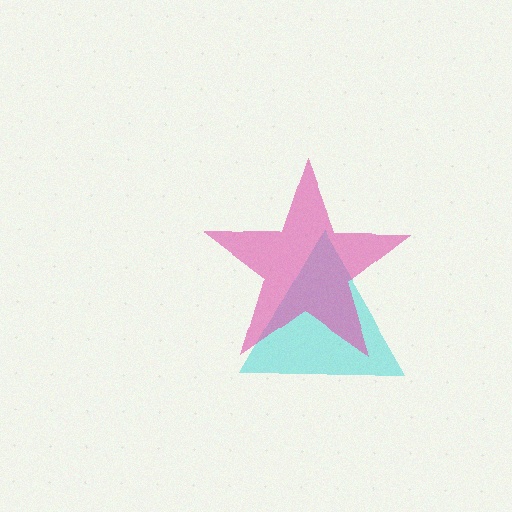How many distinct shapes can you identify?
There are 2 distinct shapes: a cyan triangle, a pink star.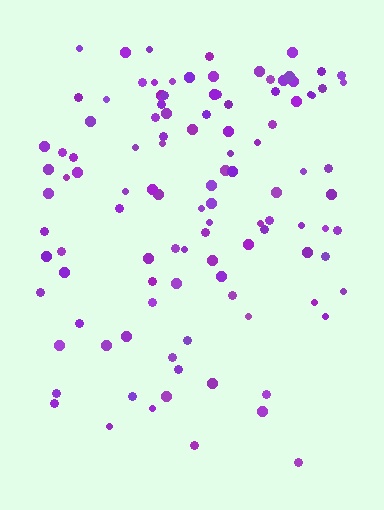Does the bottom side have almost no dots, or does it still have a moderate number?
Still a moderate number, just noticeably fewer than the top.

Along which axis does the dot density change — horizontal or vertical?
Vertical.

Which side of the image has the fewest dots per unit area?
The bottom.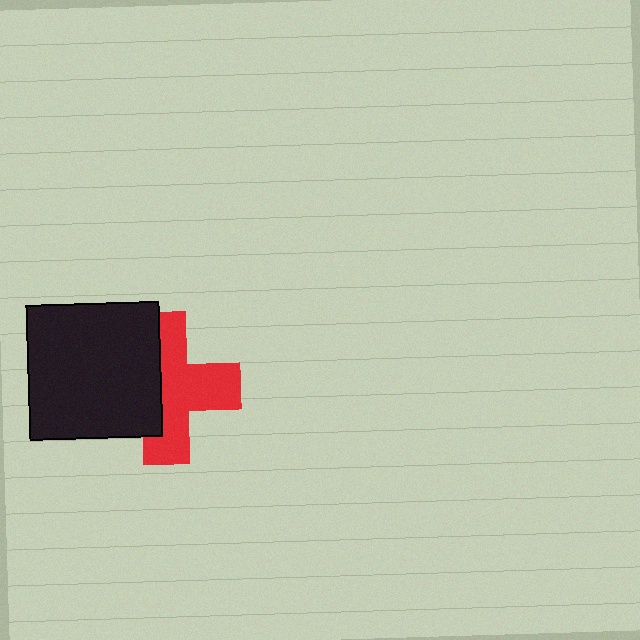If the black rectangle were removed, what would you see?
You would see the complete red cross.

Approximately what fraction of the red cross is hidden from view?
Roughly 42% of the red cross is hidden behind the black rectangle.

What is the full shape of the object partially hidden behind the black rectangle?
The partially hidden object is a red cross.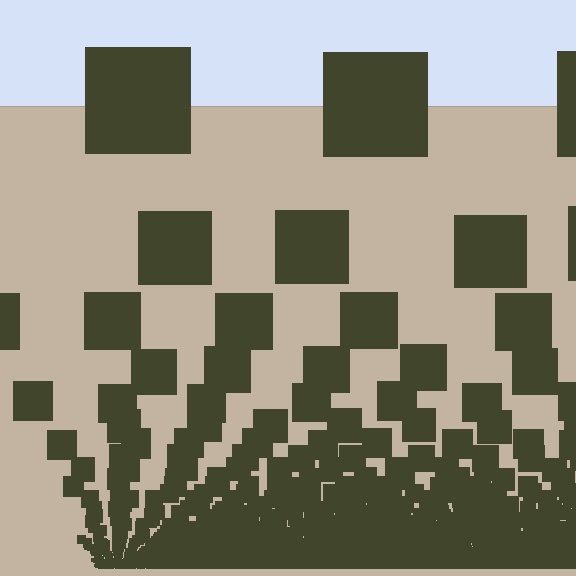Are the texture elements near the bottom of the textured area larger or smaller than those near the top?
Smaller. The gradient is inverted — elements near the bottom are smaller and denser.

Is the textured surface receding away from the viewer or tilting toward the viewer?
The surface appears to tilt toward the viewer. Texture elements get larger and sparser toward the top.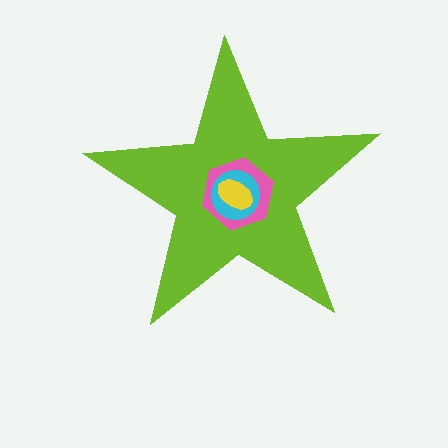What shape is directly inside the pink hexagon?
The cyan circle.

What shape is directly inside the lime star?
The pink hexagon.